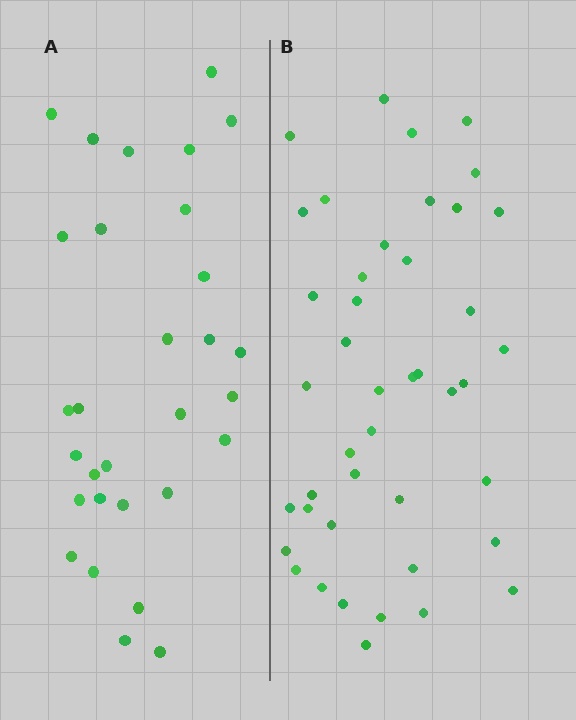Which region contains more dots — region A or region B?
Region B (the right region) has more dots.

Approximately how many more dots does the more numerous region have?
Region B has approximately 15 more dots than region A.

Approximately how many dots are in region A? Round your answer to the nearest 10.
About 30 dots.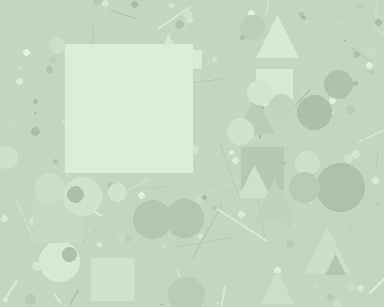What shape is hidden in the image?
A square is hidden in the image.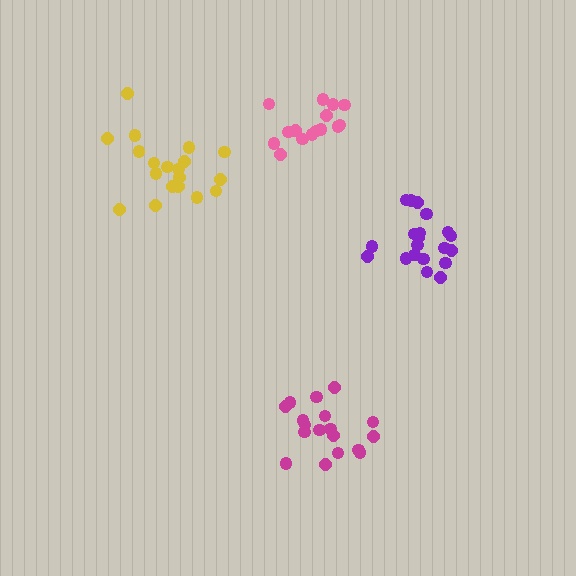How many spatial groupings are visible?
There are 4 spatial groupings.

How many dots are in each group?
Group 1: 19 dots, Group 2: 15 dots, Group 3: 20 dots, Group 4: 18 dots (72 total).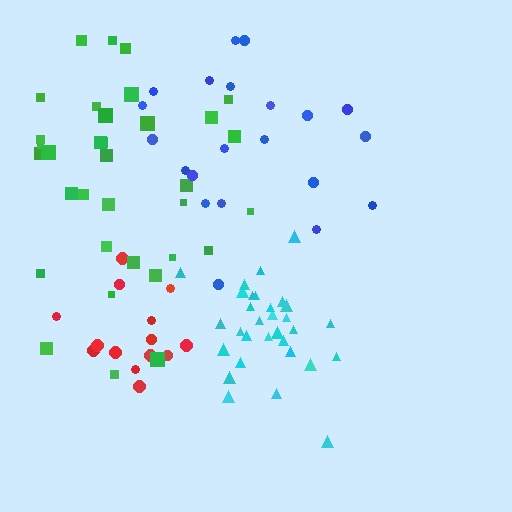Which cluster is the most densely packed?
Cyan.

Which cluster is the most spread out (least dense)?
Blue.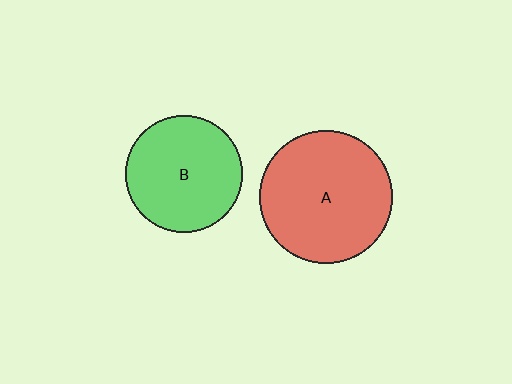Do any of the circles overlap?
No, none of the circles overlap.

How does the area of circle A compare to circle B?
Approximately 1.3 times.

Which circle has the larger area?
Circle A (red).